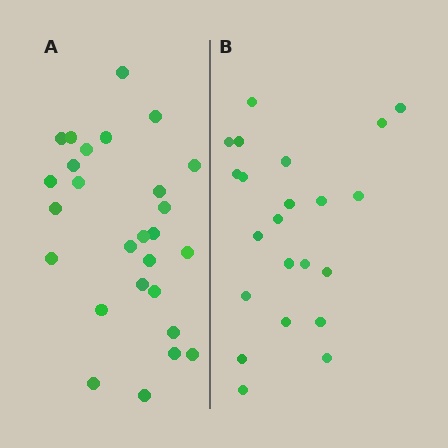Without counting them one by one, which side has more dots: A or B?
Region A (the left region) has more dots.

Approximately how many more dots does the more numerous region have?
Region A has about 5 more dots than region B.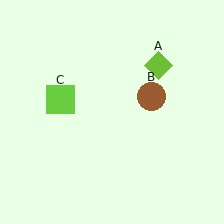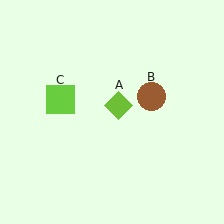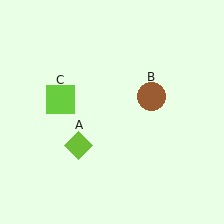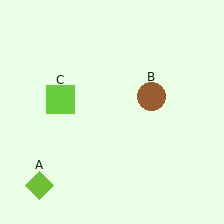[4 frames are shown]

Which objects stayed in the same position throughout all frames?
Brown circle (object B) and lime square (object C) remained stationary.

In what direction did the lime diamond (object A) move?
The lime diamond (object A) moved down and to the left.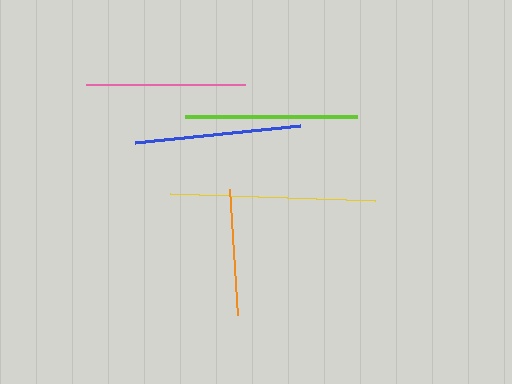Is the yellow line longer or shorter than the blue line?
The yellow line is longer than the blue line.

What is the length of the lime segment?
The lime segment is approximately 172 pixels long.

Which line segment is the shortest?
The orange line is the shortest at approximately 127 pixels.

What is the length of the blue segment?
The blue segment is approximately 166 pixels long.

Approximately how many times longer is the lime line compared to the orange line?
The lime line is approximately 1.4 times the length of the orange line.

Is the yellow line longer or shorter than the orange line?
The yellow line is longer than the orange line.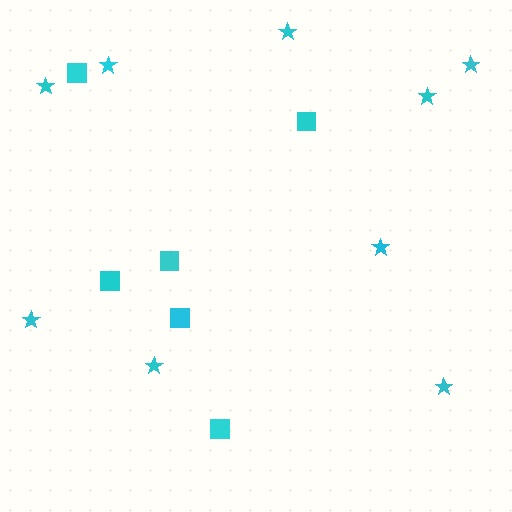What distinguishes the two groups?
There are 2 groups: one group of stars (9) and one group of squares (6).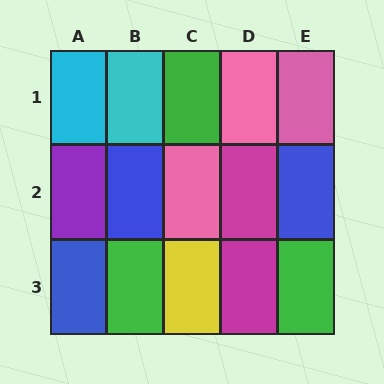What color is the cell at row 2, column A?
Purple.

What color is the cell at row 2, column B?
Blue.